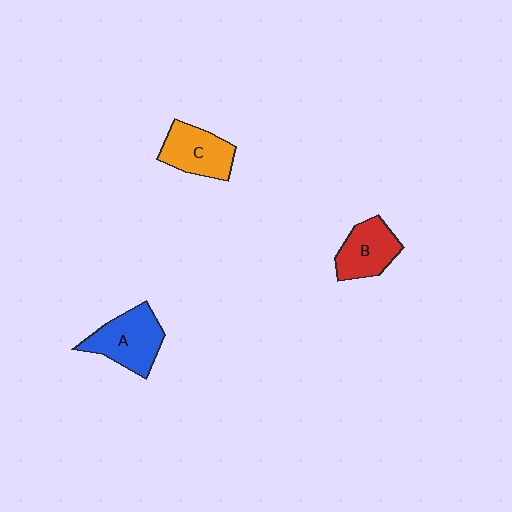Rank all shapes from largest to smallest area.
From largest to smallest: A (blue), C (orange), B (red).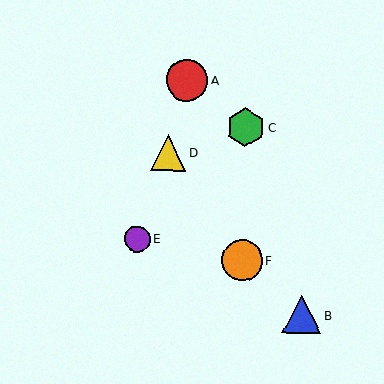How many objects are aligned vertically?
2 objects (C, F) are aligned vertically.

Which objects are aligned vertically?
Objects C, F are aligned vertically.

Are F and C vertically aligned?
Yes, both are at x≈242.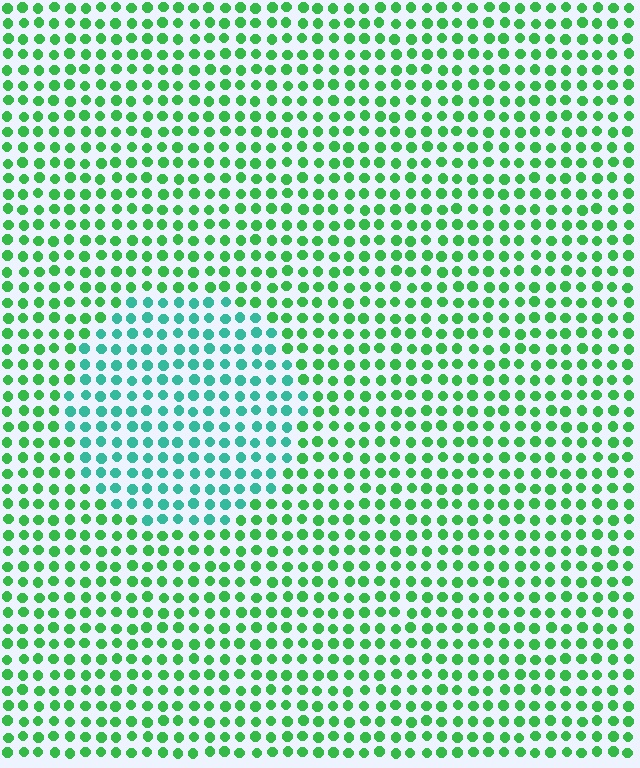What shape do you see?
I see a circle.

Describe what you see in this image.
The image is filled with small green elements in a uniform arrangement. A circle-shaped region is visible where the elements are tinted to a slightly different hue, forming a subtle color boundary.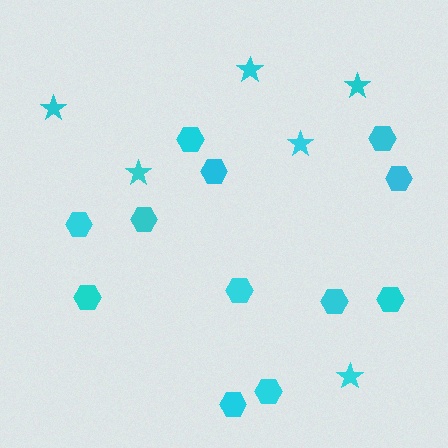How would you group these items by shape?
There are 2 groups: one group of hexagons (12) and one group of stars (6).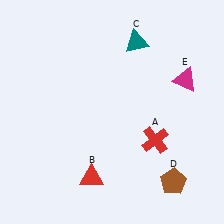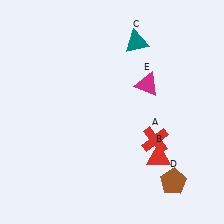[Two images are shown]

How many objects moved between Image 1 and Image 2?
2 objects moved between the two images.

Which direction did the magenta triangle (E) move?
The magenta triangle (E) moved left.